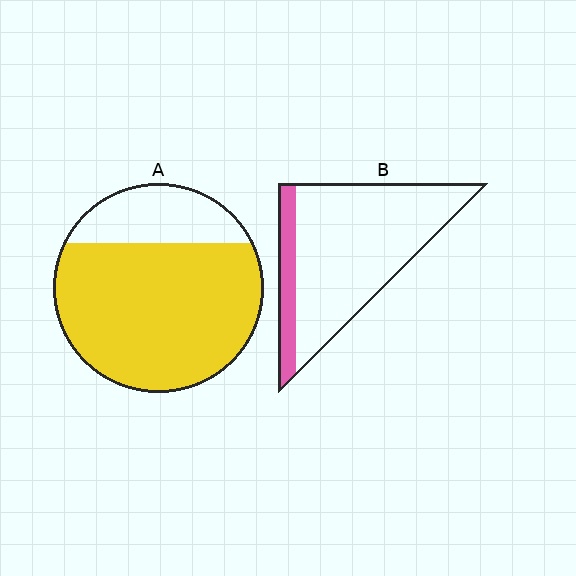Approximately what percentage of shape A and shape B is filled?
A is approximately 75% and B is approximately 15%.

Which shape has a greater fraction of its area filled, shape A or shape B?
Shape A.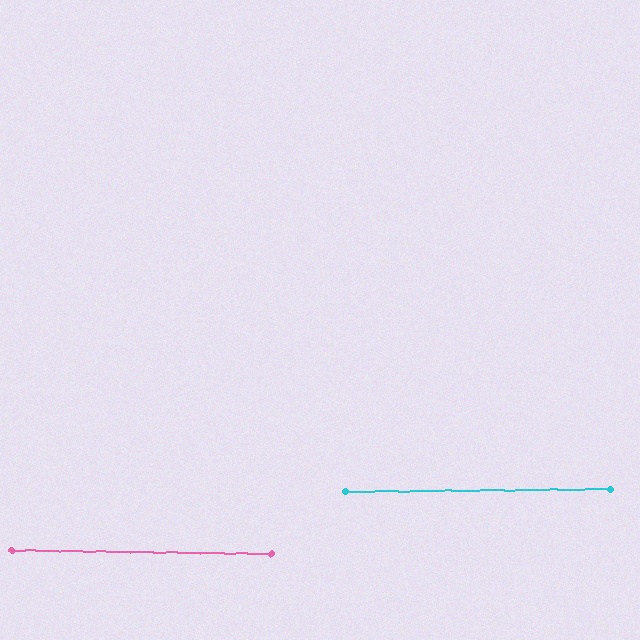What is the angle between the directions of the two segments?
Approximately 1 degree.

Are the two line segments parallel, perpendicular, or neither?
Parallel — their directions differ by only 1.4°.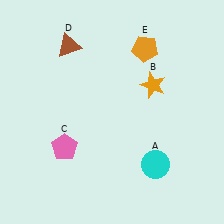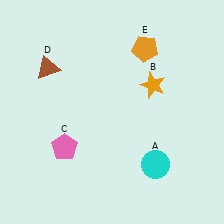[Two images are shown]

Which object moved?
The brown triangle (D) moved down.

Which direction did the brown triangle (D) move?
The brown triangle (D) moved down.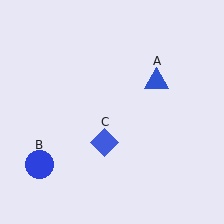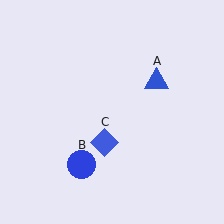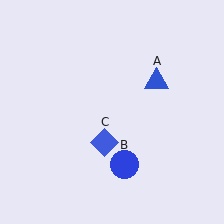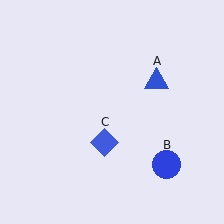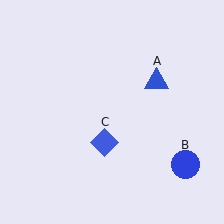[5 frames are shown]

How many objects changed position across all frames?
1 object changed position: blue circle (object B).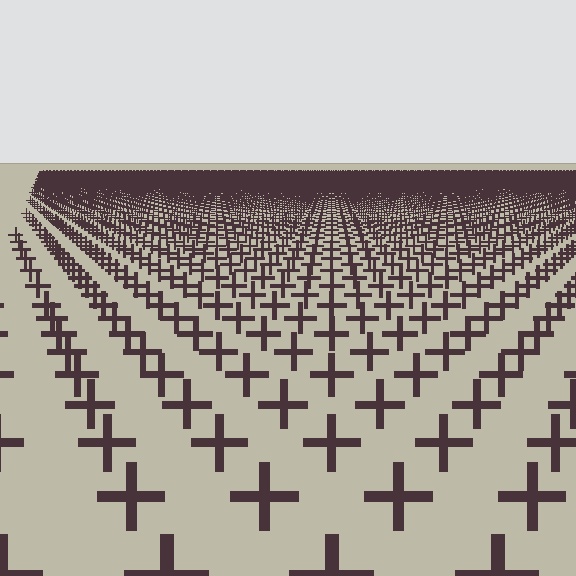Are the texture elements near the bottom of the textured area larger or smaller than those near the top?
Larger. Near the bottom, elements are closer to the viewer and appear at a bigger on-screen size.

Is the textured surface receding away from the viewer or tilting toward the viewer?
The surface is receding away from the viewer. Texture elements get smaller and denser toward the top.